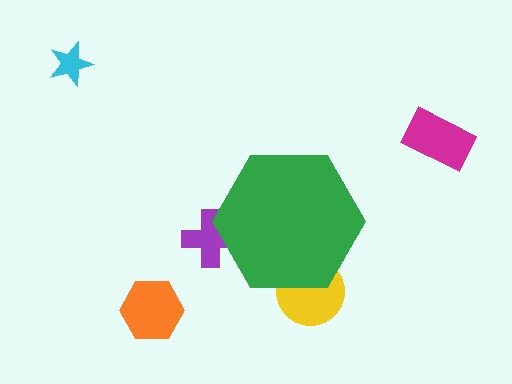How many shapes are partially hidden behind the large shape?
2 shapes are partially hidden.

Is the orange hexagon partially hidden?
No, the orange hexagon is fully visible.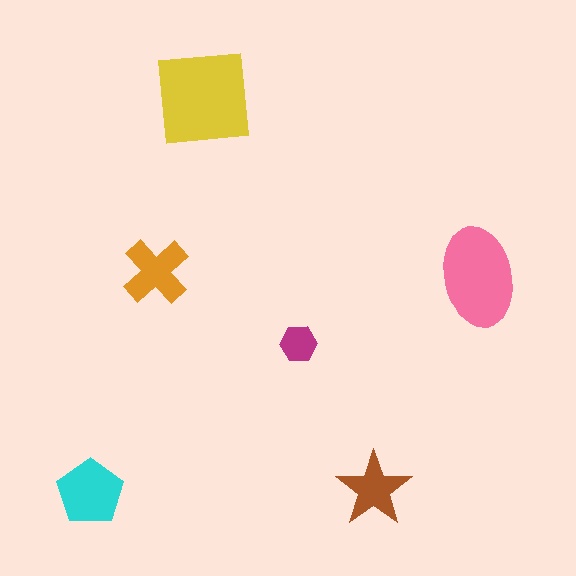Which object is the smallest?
The magenta hexagon.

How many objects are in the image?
There are 6 objects in the image.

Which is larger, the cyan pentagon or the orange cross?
The cyan pentagon.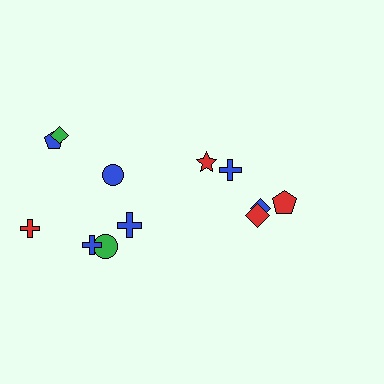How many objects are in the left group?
There are 7 objects.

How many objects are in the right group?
There are 5 objects.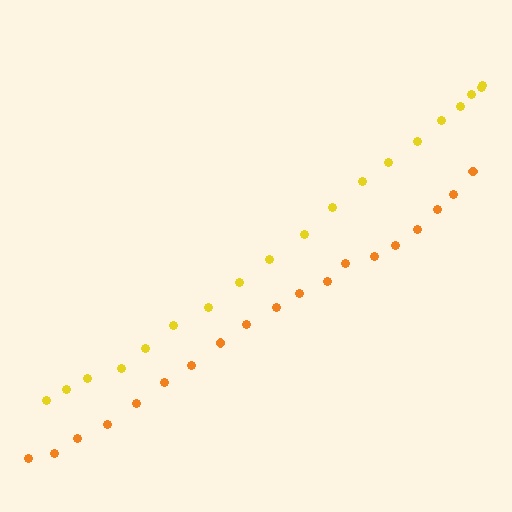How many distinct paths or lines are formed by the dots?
There are 2 distinct paths.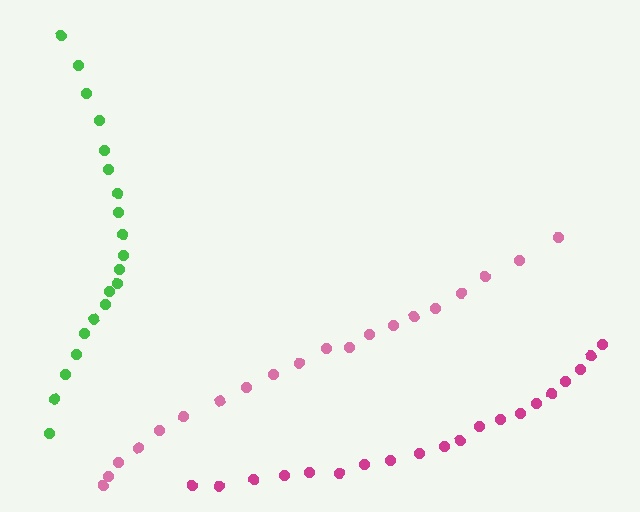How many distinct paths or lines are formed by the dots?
There are 3 distinct paths.